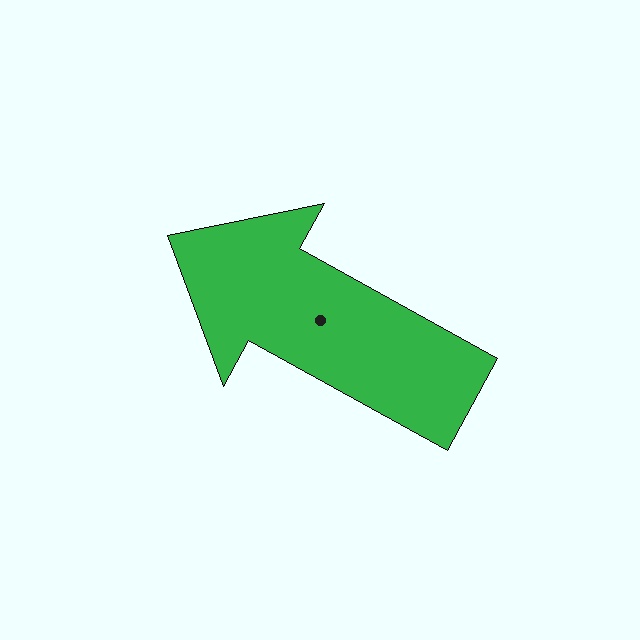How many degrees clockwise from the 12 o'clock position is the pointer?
Approximately 299 degrees.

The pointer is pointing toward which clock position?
Roughly 10 o'clock.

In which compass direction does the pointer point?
Northwest.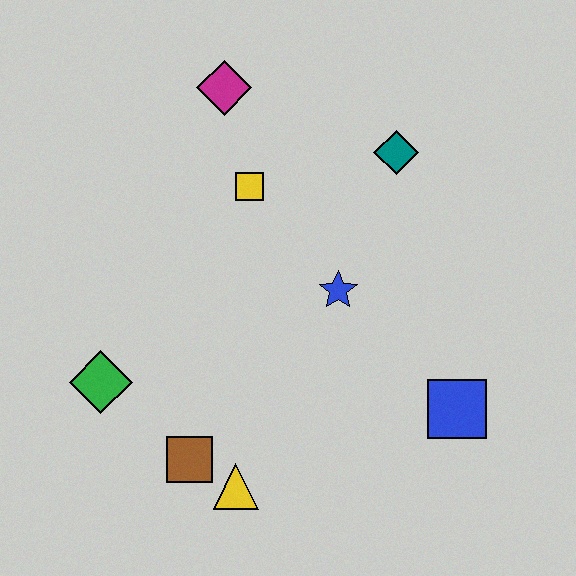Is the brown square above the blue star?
No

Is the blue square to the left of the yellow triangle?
No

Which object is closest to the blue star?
The yellow square is closest to the blue star.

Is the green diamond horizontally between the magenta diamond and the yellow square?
No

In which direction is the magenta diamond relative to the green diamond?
The magenta diamond is above the green diamond.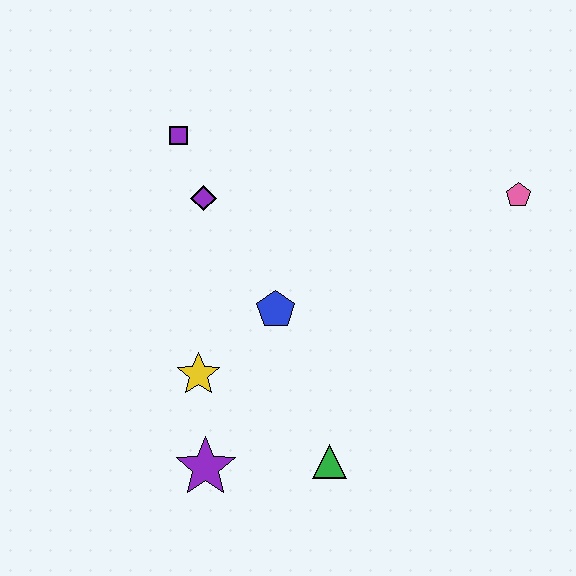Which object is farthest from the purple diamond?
The pink pentagon is farthest from the purple diamond.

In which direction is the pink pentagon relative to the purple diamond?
The pink pentagon is to the right of the purple diamond.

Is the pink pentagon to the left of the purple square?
No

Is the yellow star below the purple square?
Yes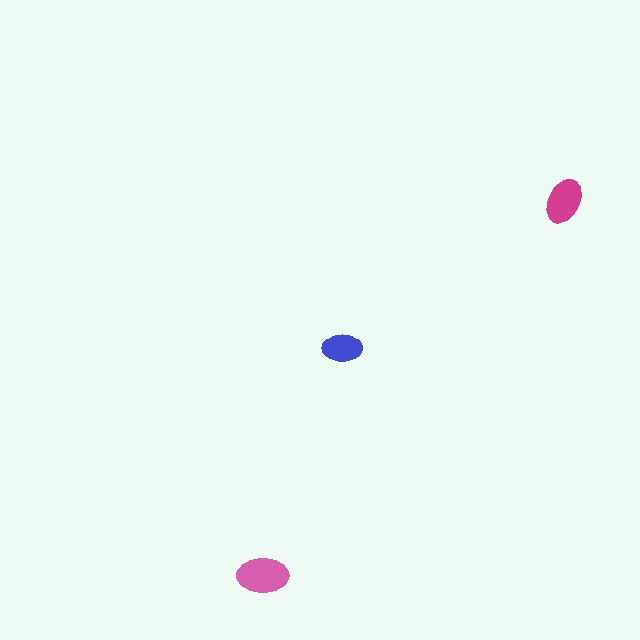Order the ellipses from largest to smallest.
the pink one, the magenta one, the blue one.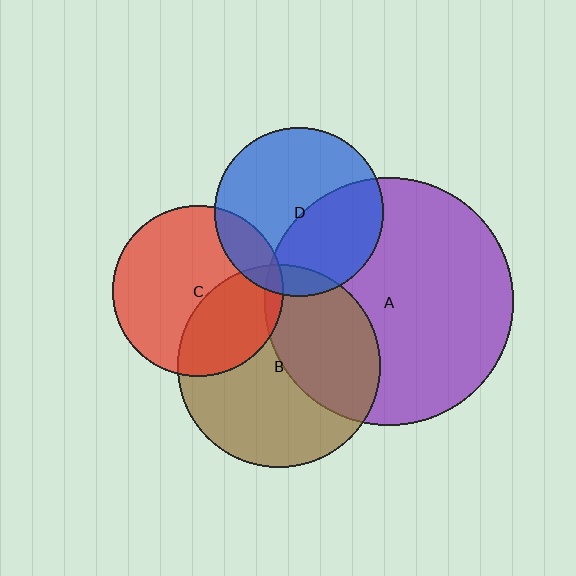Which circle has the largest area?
Circle A (purple).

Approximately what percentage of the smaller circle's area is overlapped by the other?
Approximately 15%.